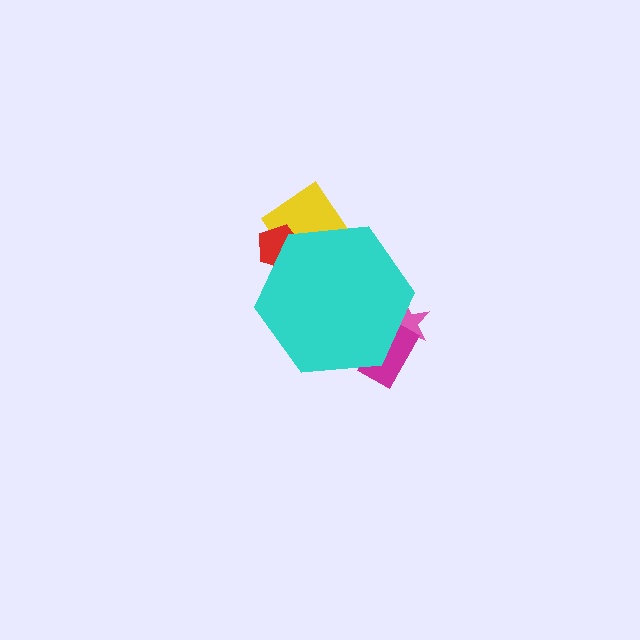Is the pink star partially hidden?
Yes, the pink star is partially hidden behind the cyan hexagon.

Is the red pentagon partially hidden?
Yes, the red pentagon is partially hidden behind the cyan hexagon.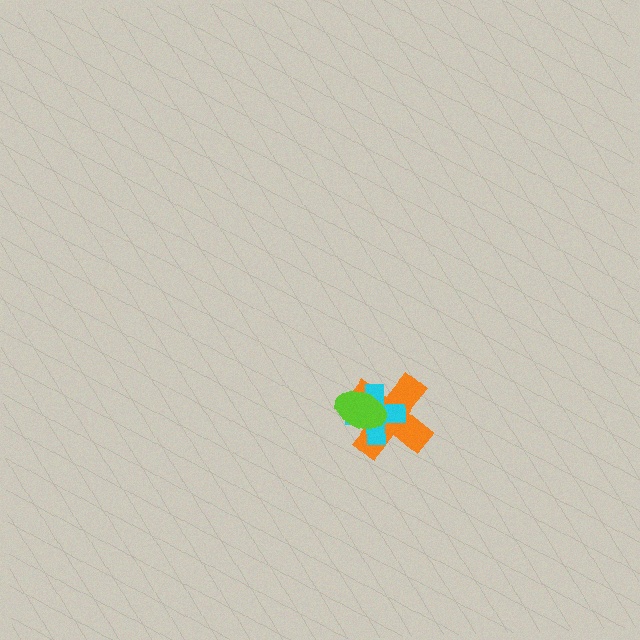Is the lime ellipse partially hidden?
No, no other shape covers it.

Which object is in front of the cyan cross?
The lime ellipse is in front of the cyan cross.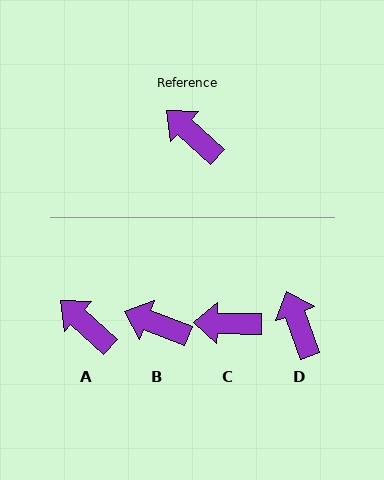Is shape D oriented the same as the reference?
No, it is off by about 28 degrees.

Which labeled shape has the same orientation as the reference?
A.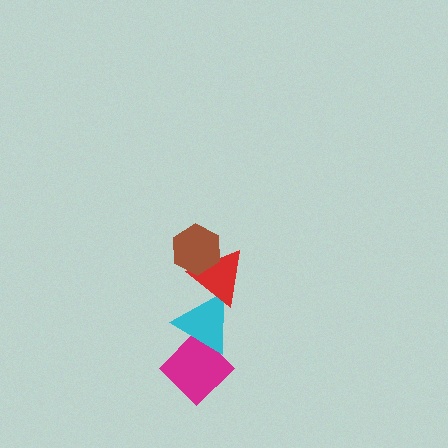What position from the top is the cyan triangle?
The cyan triangle is 3rd from the top.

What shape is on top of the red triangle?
The brown hexagon is on top of the red triangle.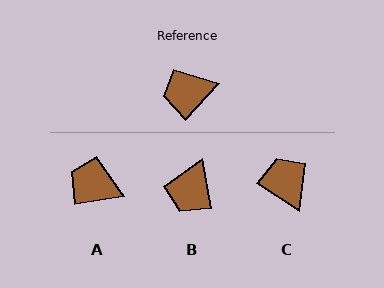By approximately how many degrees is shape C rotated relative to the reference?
Approximately 80 degrees clockwise.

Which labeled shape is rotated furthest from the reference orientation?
C, about 80 degrees away.